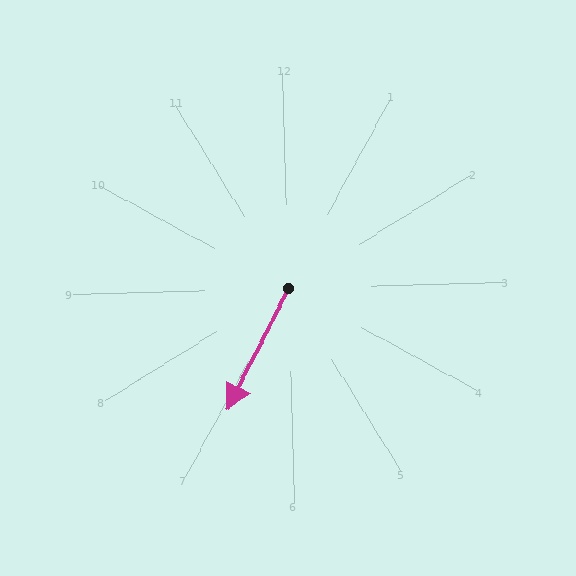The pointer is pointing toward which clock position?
Roughly 7 o'clock.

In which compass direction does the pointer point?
Southwest.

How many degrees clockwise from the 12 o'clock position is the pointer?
Approximately 208 degrees.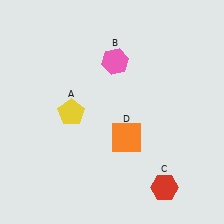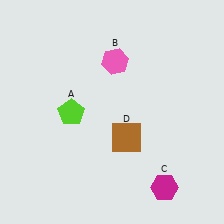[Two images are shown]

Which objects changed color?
A changed from yellow to lime. C changed from red to magenta. D changed from orange to brown.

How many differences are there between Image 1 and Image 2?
There are 3 differences between the two images.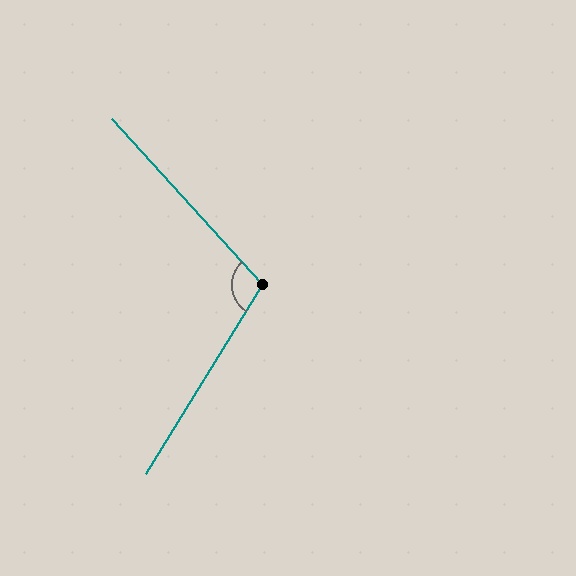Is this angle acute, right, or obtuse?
It is obtuse.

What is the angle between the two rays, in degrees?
Approximately 106 degrees.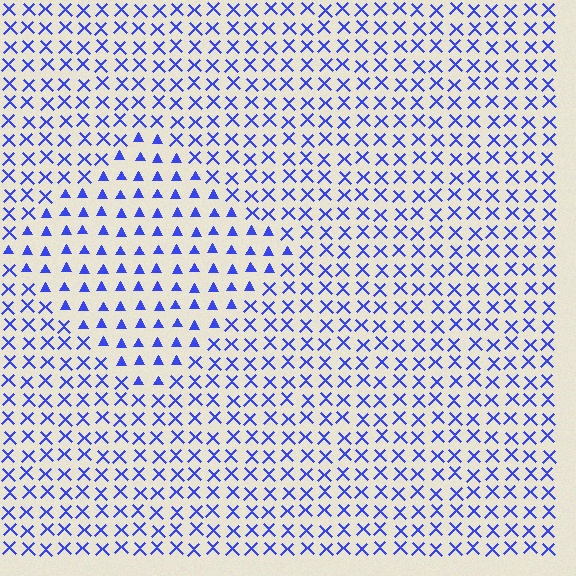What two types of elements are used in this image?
The image uses triangles inside the diamond region and X marks outside it.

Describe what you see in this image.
The image is filled with small blue elements arranged in a uniform grid. A diamond-shaped region contains triangles, while the surrounding area contains X marks. The boundary is defined purely by the change in element shape.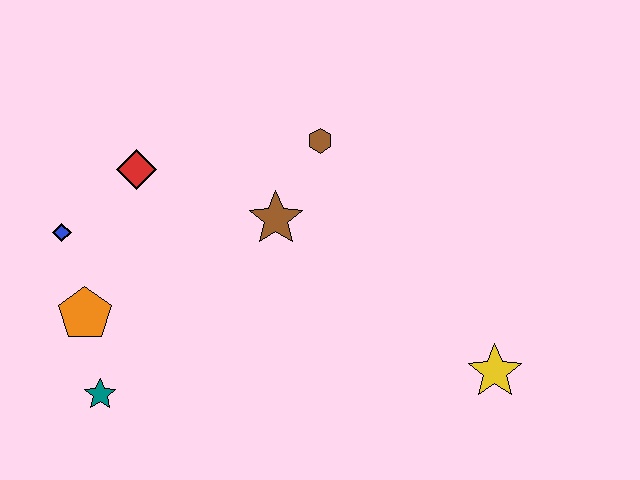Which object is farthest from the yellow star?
The blue diamond is farthest from the yellow star.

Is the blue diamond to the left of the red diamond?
Yes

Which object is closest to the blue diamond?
The orange pentagon is closest to the blue diamond.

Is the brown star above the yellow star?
Yes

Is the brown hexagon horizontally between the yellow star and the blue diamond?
Yes